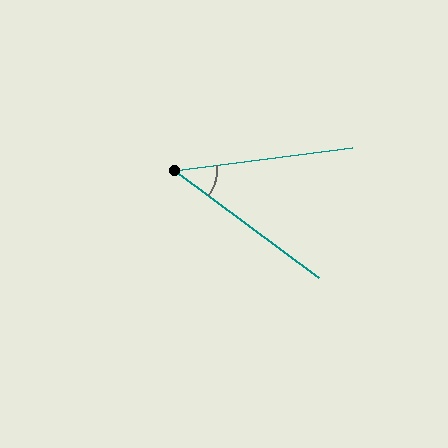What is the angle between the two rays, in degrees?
Approximately 44 degrees.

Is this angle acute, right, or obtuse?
It is acute.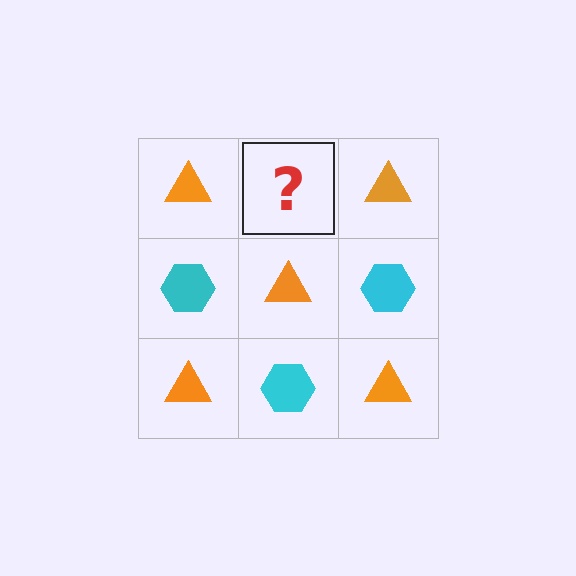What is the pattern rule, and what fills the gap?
The rule is that it alternates orange triangle and cyan hexagon in a checkerboard pattern. The gap should be filled with a cyan hexagon.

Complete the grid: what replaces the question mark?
The question mark should be replaced with a cyan hexagon.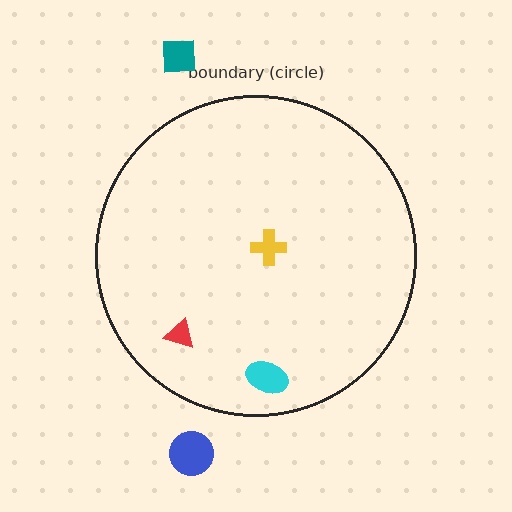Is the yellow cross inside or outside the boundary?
Inside.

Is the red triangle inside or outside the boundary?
Inside.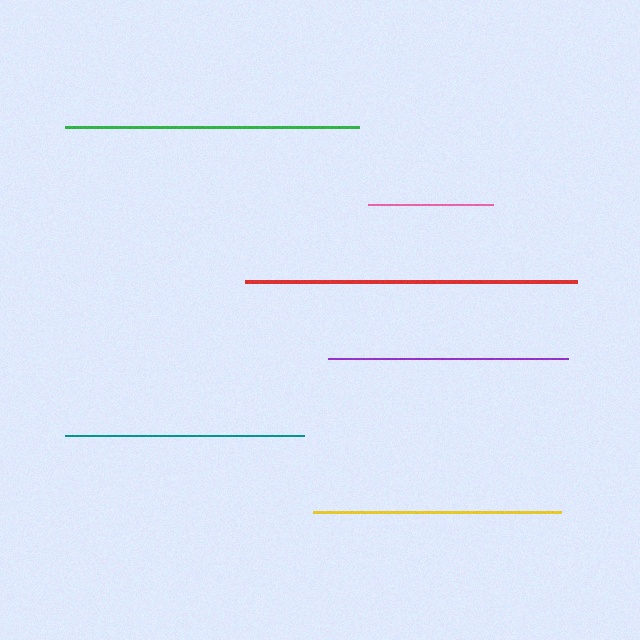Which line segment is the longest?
The red line is the longest at approximately 332 pixels.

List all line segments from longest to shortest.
From longest to shortest: red, green, yellow, purple, teal, pink.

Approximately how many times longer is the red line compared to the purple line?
The red line is approximately 1.4 times the length of the purple line.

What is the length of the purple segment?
The purple segment is approximately 240 pixels long.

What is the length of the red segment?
The red segment is approximately 332 pixels long.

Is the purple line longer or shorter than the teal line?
The purple line is longer than the teal line.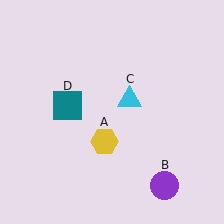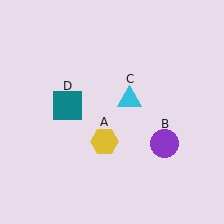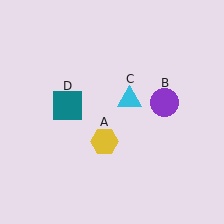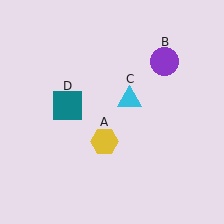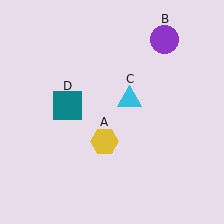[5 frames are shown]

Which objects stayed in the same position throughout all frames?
Yellow hexagon (object A) and cyan triangle (object C) and teal square (object D) remained stationary.